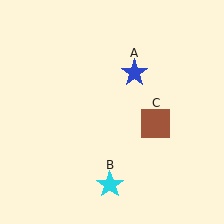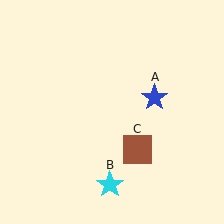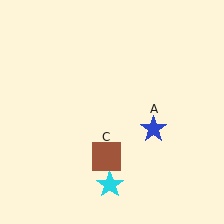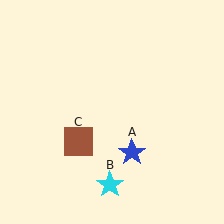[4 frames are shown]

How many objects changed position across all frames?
2 objects changed position: blue star (object A), brown square (object C).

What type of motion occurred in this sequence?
The blue star (object A), brown square (object C) rotated clockwise around the center of the scene.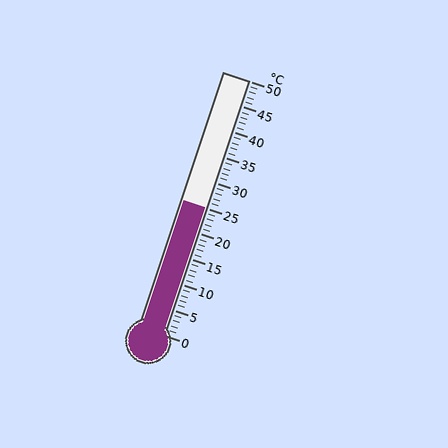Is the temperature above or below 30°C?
The temperature is below 30°C.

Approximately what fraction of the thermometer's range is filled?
The thermometer is filled to approximately 50% of its range.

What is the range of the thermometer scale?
The thermometer scale ranges from 0°C to 50°C.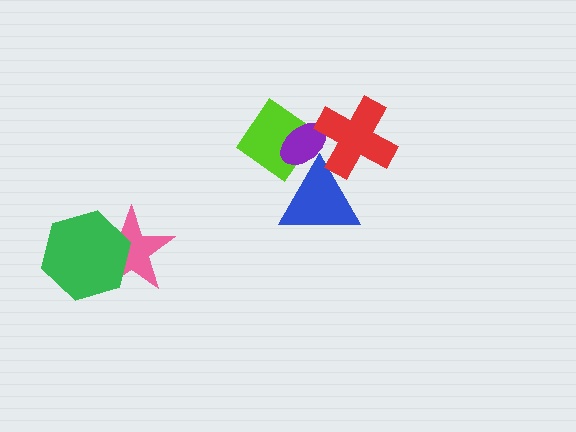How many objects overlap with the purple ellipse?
3 objects overlap with the purple ellipse.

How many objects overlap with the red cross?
2 objects overlap with the red cross.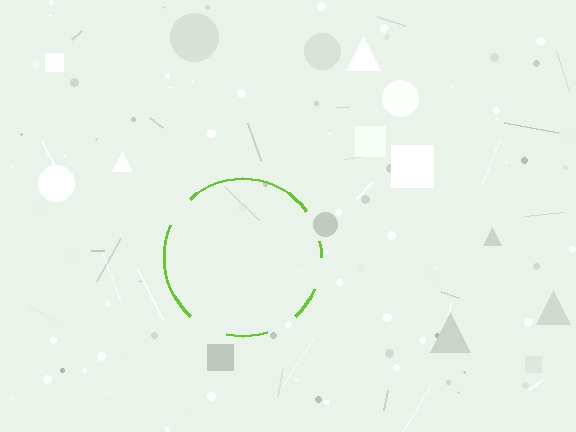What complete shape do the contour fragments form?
The contour fragments form a circle.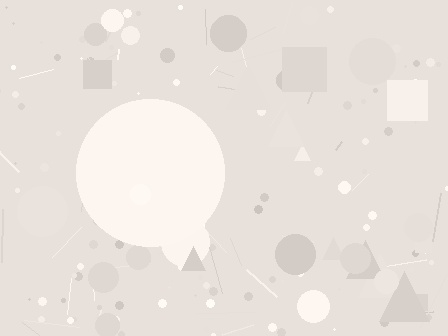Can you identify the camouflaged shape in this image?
The camouflaged shape is a circle.